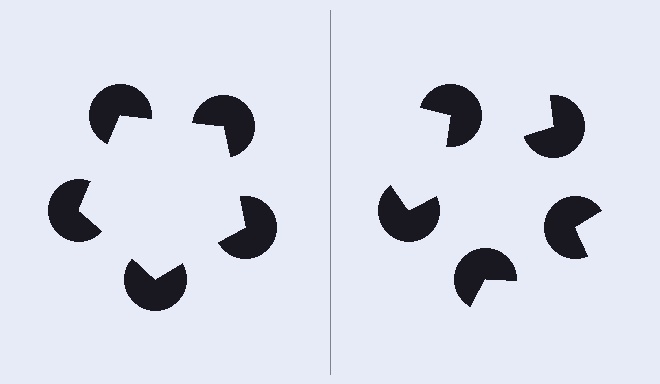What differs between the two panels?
The pac-man discs are positioned identically on both sides; only the wedge orientations differ. On the left they align to a pentagon; on the right they are misaligned.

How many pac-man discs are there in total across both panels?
10 — 5 on each side.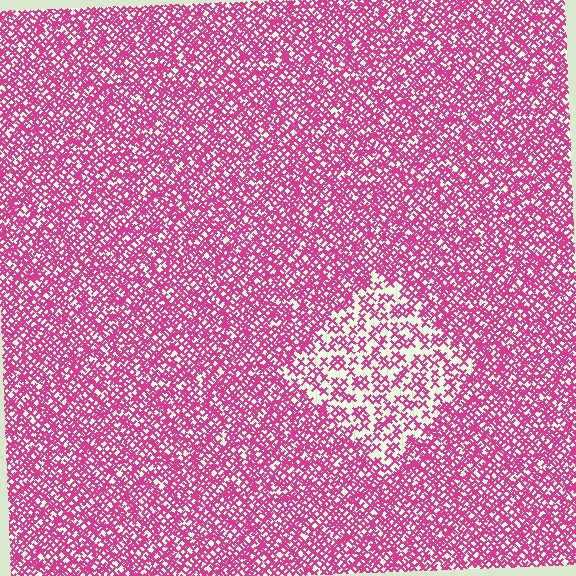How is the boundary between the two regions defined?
The boundary is defined by a change in element density (approximately 2.1x ratio). All elements are the same color, size, and shape.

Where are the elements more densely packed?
The elements are more densely packed outside the diamond boundary.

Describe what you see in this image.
The image contains small magenta elements arranged at two different densities. A diamond-shaped region is visible where the elements are less densely packed than the surrounding area.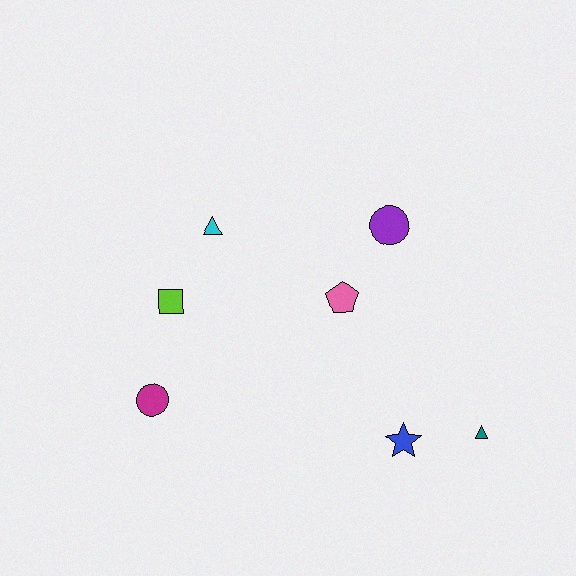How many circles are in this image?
There are 2 circles.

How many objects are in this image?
There are 7 objects.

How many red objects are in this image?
There are no red objects.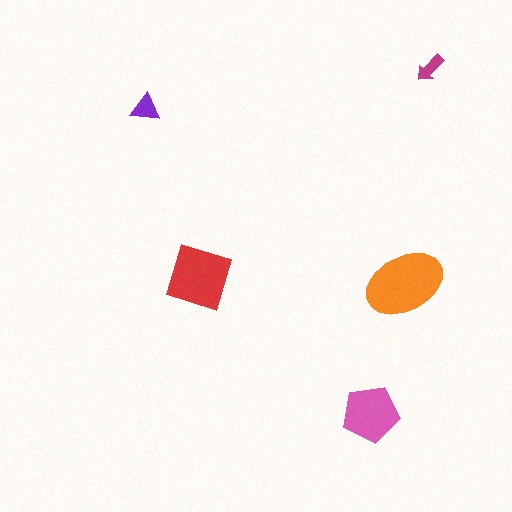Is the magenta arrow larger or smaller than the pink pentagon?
Smaller.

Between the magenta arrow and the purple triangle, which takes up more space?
The purple triangle.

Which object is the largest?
The orange ellipse.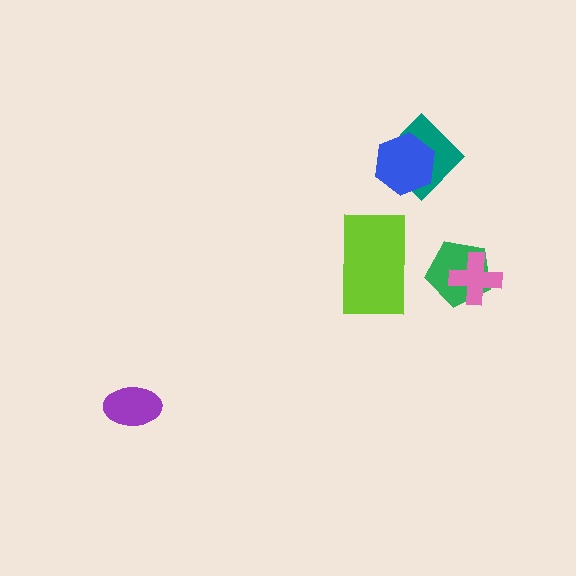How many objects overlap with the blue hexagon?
1 object overlaps with the blue hexagon.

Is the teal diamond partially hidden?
Yes, it is partially covered by another shape.